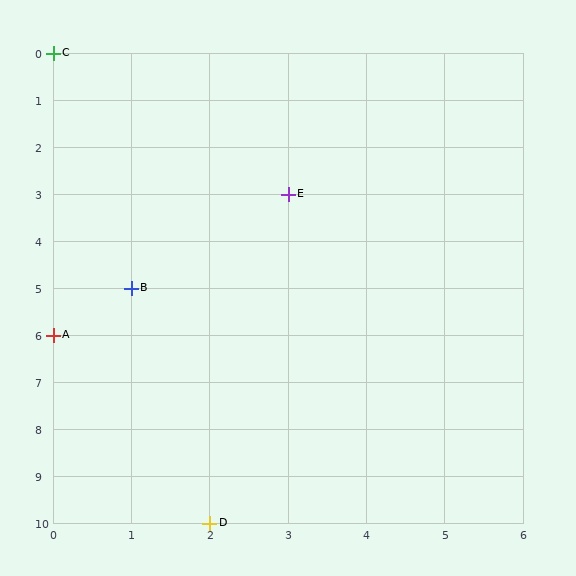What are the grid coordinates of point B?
Point B is at grid coordinates (1, 5).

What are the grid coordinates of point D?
Point D is at grid coordinates (2, 10).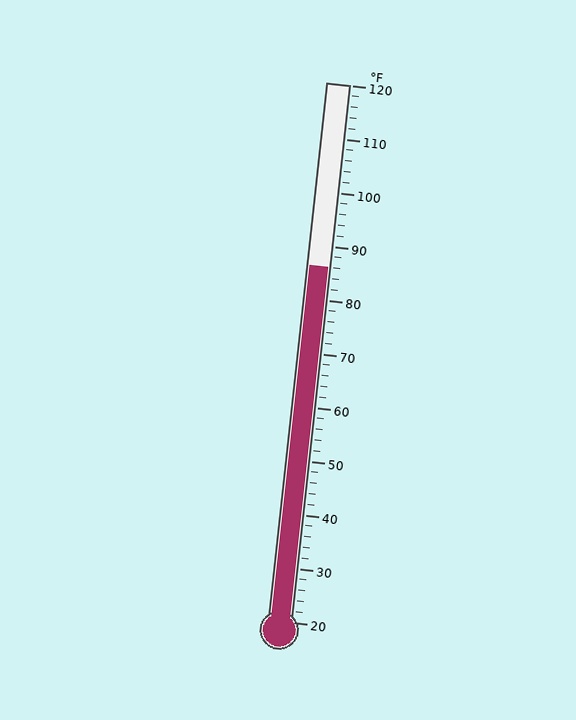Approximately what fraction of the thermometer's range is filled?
The thermometer is filled to approximately 65% of its range.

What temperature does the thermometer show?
The thermometer shows approximately 86°F.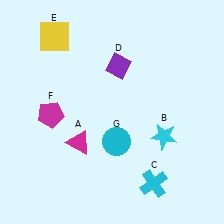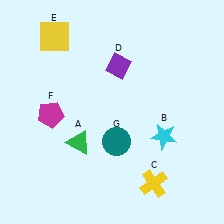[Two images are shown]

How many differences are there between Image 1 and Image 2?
There are 3 differences between the two images.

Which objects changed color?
A changed from magenta to green. C changed from cyan to yellow. G changed from cyan to teal.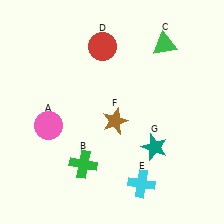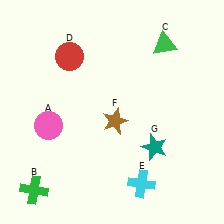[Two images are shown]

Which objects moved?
The objects that moved are: the green cross (B), the red circle (D).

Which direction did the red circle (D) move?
The red circle (D) moved left.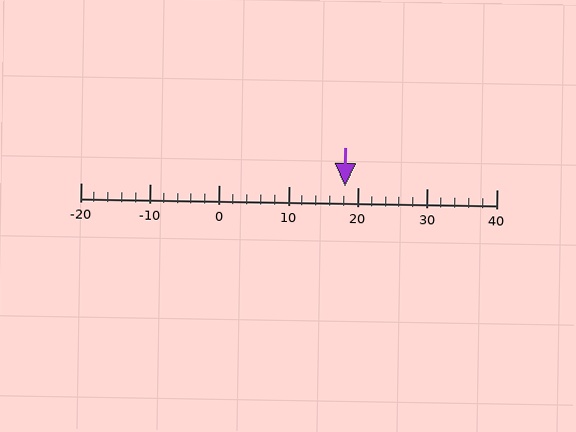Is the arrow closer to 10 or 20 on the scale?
The arrow is closer to 20.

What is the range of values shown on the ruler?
The ruler shows values from -20 to 40.